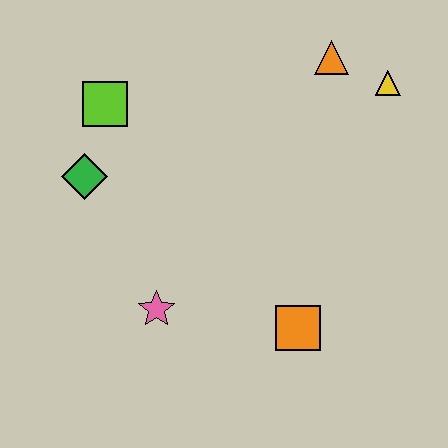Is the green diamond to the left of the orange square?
Yes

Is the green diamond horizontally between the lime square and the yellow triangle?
No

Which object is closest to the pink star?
The orange square is closest to the pink star.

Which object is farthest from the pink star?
The yellow triangle is farthest from the pink star.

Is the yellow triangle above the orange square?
Yes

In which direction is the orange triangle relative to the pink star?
The orange triangle is above the pink star.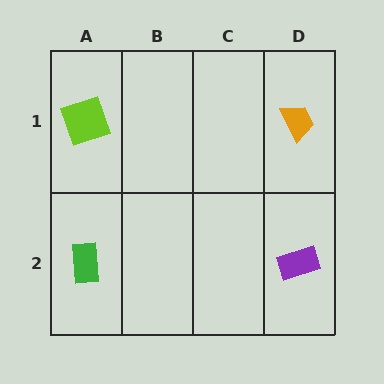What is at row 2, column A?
A green rectangle.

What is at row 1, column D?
An orange trapezoid.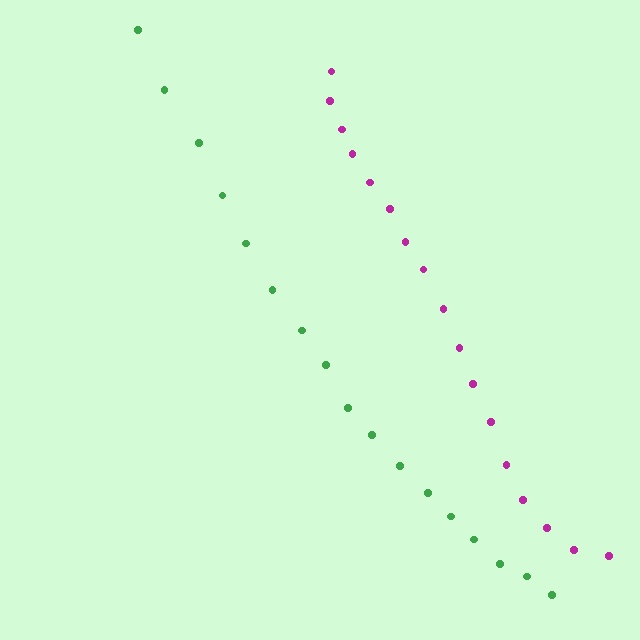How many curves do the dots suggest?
There are 2 distinct paths.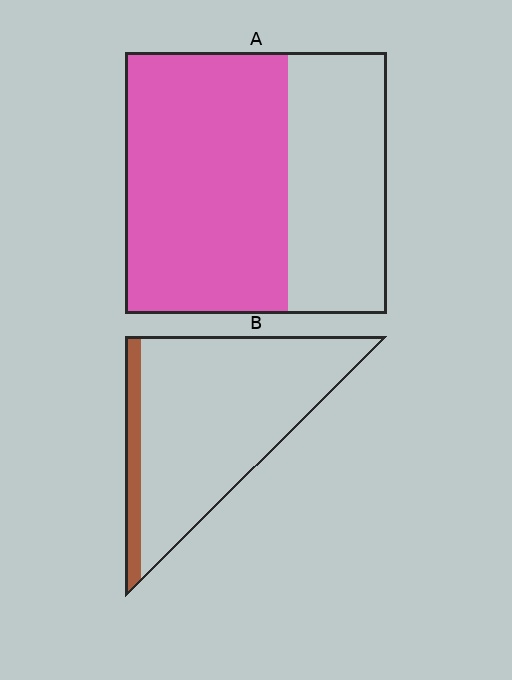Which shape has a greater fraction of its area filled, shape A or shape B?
Shape A.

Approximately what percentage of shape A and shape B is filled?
A is approximately 60% and B is approximately 10%.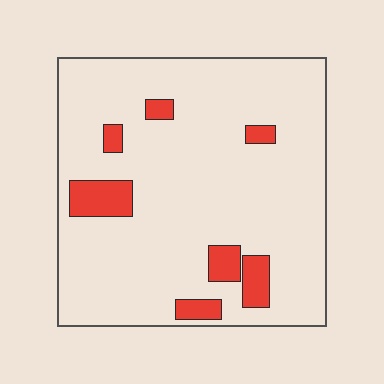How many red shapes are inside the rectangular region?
7.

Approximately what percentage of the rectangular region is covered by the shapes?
Approximately 10%.